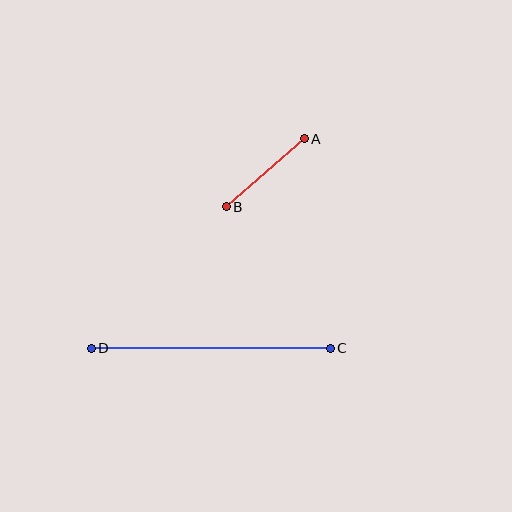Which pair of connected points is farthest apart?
Points C and D are farthest apart.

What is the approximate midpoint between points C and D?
The midpoint is at approximately (211, 348) pixels.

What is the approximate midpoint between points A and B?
The midpoint is at approximately (265, 173) pixels.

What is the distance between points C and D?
The distance is approximately 239 pixels.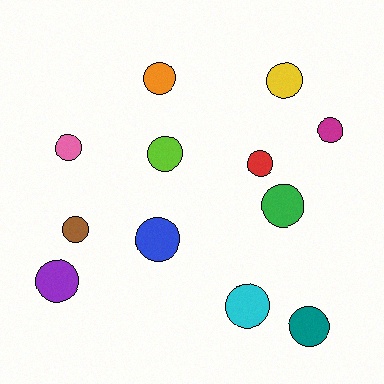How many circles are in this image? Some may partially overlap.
There are 12 circles.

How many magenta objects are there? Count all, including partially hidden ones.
There is 1 magenta object.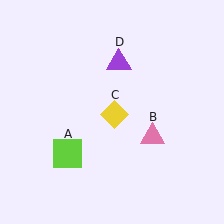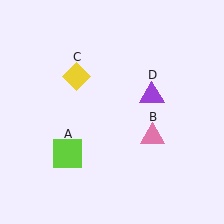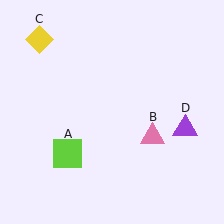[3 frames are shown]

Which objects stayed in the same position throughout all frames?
Lime square (object A) and pink triangle (object B) remained stationary.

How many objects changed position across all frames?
2 objects changed position: yellow diamond (object C), purple triangle (object D).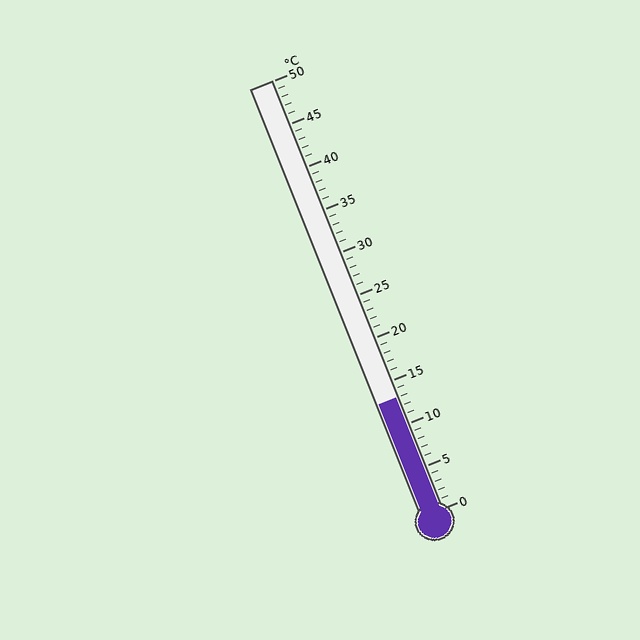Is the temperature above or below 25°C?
The temperature is below 25°C.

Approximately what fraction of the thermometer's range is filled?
The thermometer is filled to approximately 25% of its range.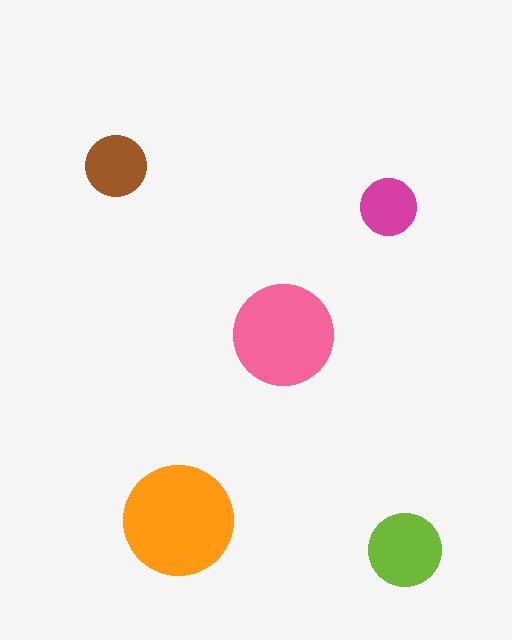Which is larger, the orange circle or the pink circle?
The orange one.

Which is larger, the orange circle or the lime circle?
The orange one.